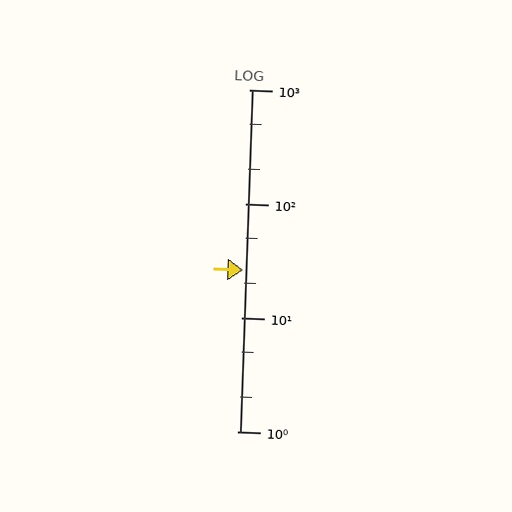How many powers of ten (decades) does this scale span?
The scale spans 3 decades, from 1 to 1000.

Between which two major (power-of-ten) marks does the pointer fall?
The pointer is between 10 and 100.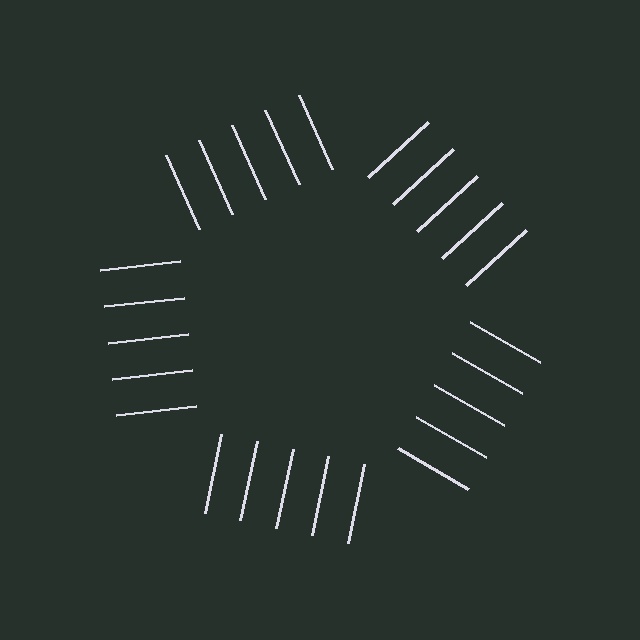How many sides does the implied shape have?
5 sides — the line-ends trace a pentagon.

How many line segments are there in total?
25 — 5 along each of the 5 edges.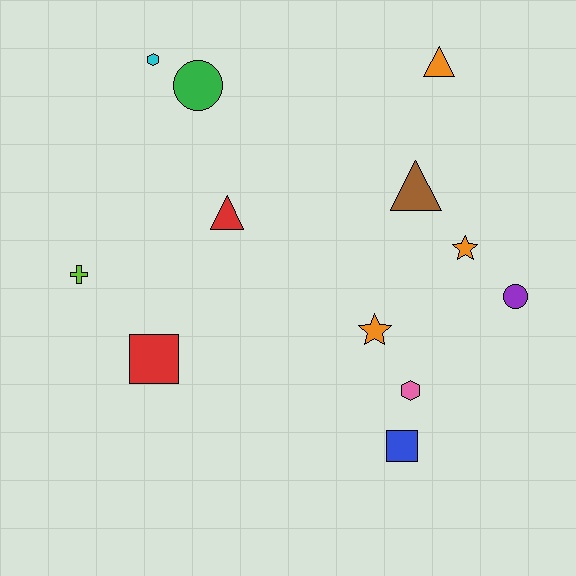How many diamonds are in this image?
There are no diamonds.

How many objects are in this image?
There are 12 objects.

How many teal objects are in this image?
There are no teal objects.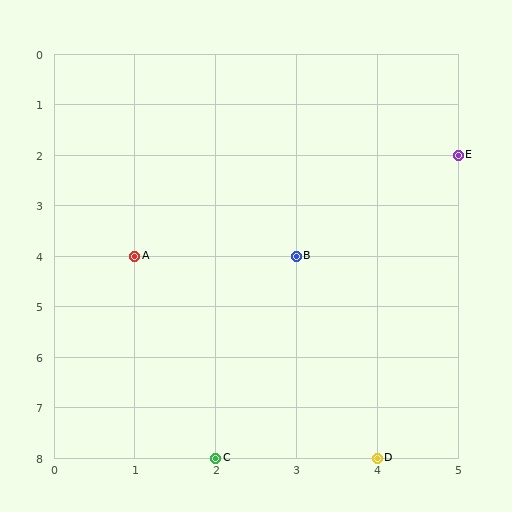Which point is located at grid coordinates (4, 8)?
Point D is at (4, 8).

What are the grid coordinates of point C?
Point C is at grid coordinates (2, 8).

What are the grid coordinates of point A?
Point A is at grid coordinates (1, 4).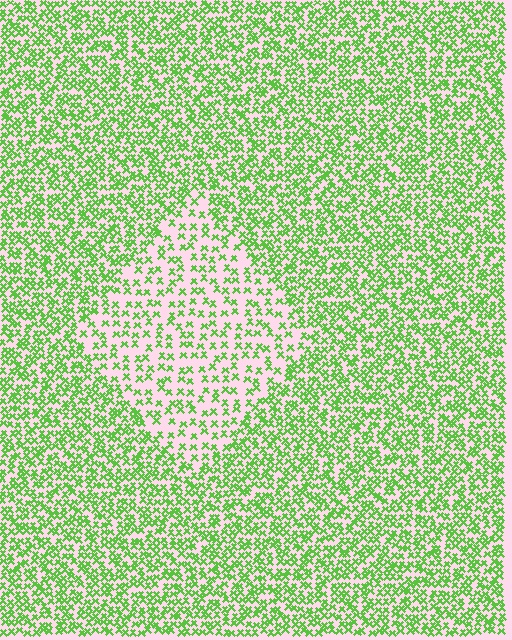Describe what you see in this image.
The image contains small lime elements arranged at two different densities. A diamond-shaped region is visible where the elements are less densely packed than the surrounding area.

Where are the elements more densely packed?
The elements are more densely packed outside the diamond boundary.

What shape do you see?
I see a diamond.